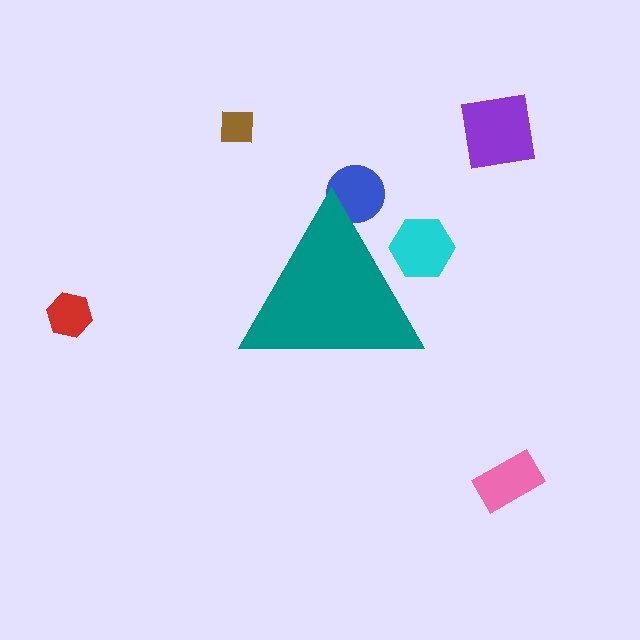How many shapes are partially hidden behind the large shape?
2 shapes are partially hidden.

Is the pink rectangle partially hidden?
No, the pink rectangle is fully visible.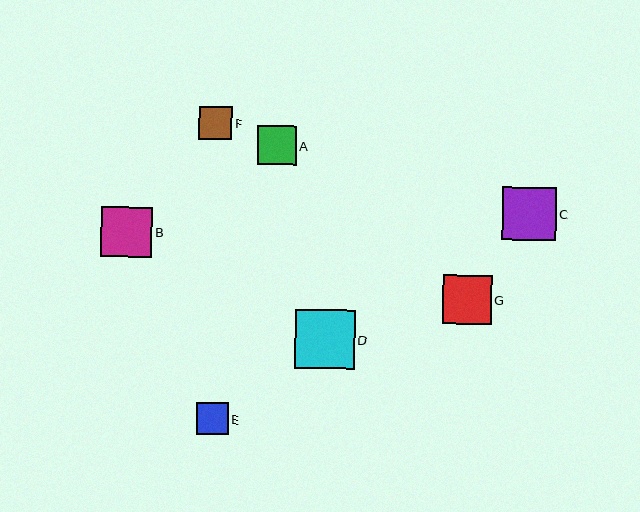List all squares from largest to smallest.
From largest to smallest: D, C, B, G, A, F, E.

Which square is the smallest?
Square E is the smallest with a size of approximately 32 pixels.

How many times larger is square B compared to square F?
Square B is approximately 1.5 times the size of square F.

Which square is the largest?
Square D is the largest with a size of approximately 59 pixels.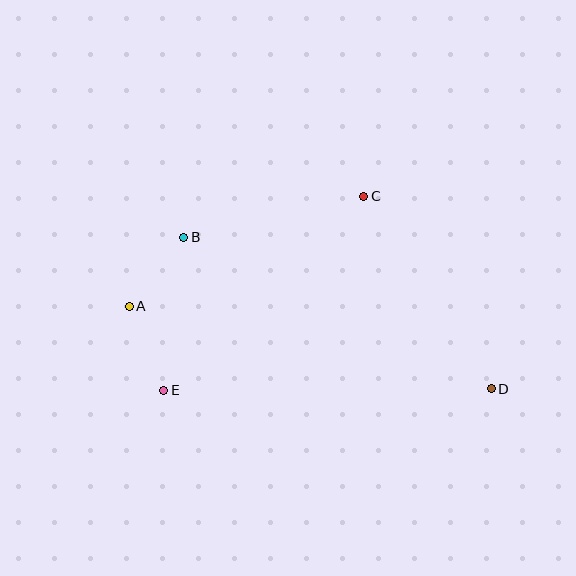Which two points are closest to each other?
Points A and B are closest to each other.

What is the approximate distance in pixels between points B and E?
The distance between B and E is approximately 155 pixels.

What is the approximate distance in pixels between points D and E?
The distance between D and E is approximately 327 pixels.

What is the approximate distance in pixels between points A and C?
The distance between A and C is approximately 259 pixels.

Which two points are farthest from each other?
Points A and D are farthest from each other.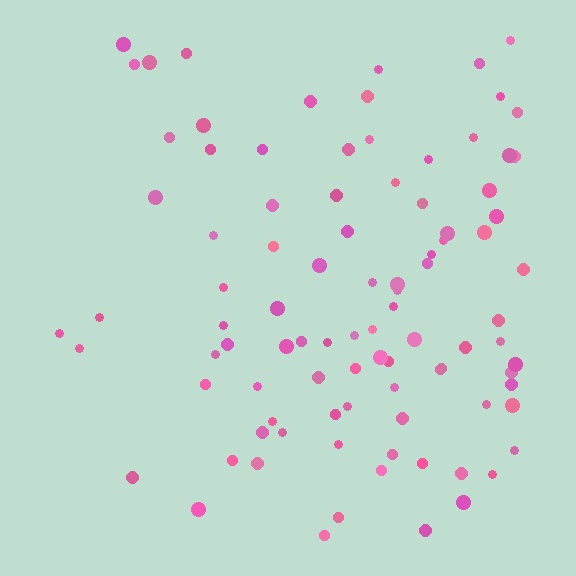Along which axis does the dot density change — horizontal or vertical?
Horizontal.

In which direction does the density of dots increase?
From left to right, with the right side densest.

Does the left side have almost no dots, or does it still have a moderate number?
Still a moderate number, just noticeably fewer than the right.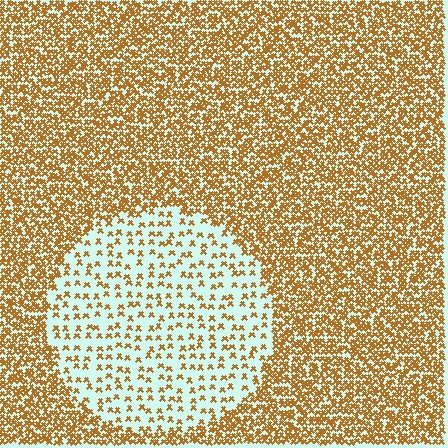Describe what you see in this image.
The image contains small brown elements arranged at two different densities. A circle-shaped region is visible where the elements are less densely packed than the surrounding area.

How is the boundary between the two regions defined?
The boundary is defined by a change in element density (approximately 3.1x ratio). All elements are the same color, size, and shape.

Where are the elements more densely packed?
The elements are more densely packed outside the circle boundary.